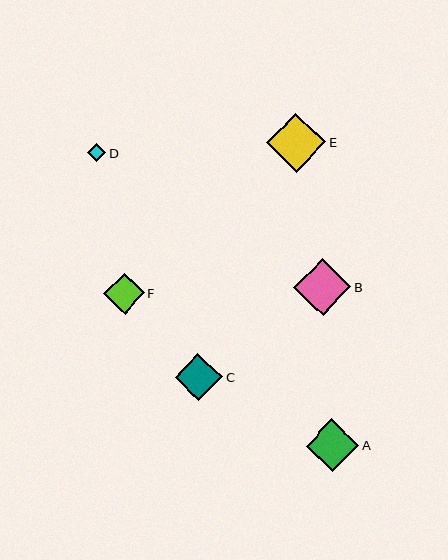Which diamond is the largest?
Diamond E is the largest with a size of approximately 59 pixels.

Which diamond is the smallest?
Diamond D is the smallest with a size of approximately 18 pixels.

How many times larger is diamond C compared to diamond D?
Diamond C is approximately 2.6 times the size of diamond D.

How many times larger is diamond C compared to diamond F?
Diamond C is approximately 1.2 times the size of diamond F.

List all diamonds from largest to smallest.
From largest to smallest: E, B, A, C, F, D.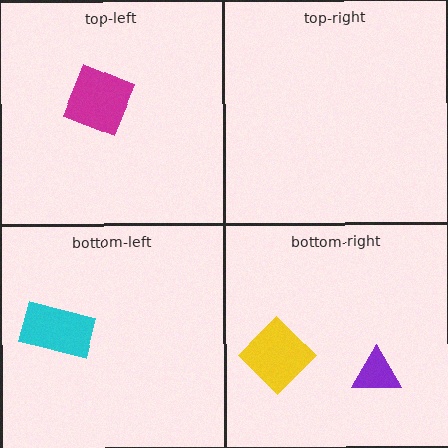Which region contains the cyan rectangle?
The bottom-left region.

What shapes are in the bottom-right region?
The purple triangle, the yellow diamond.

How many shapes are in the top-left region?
1.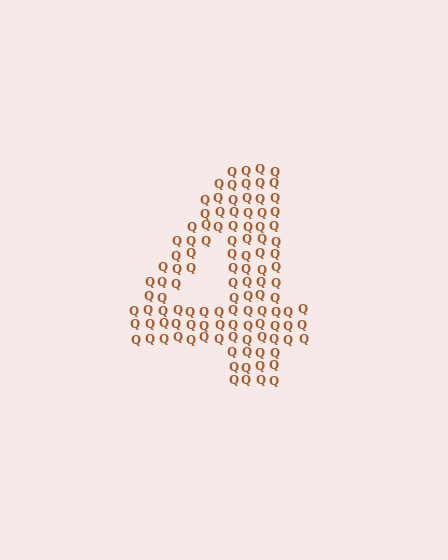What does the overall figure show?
The overall figure shows the digit 4.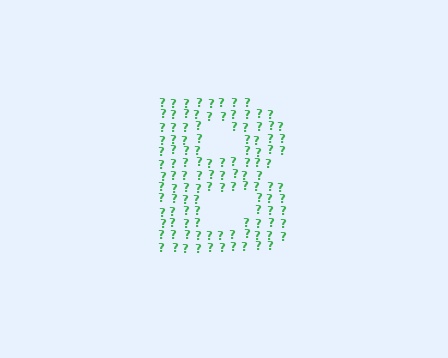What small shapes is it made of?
It is made of small question marks.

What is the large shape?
The large shape is the letter B.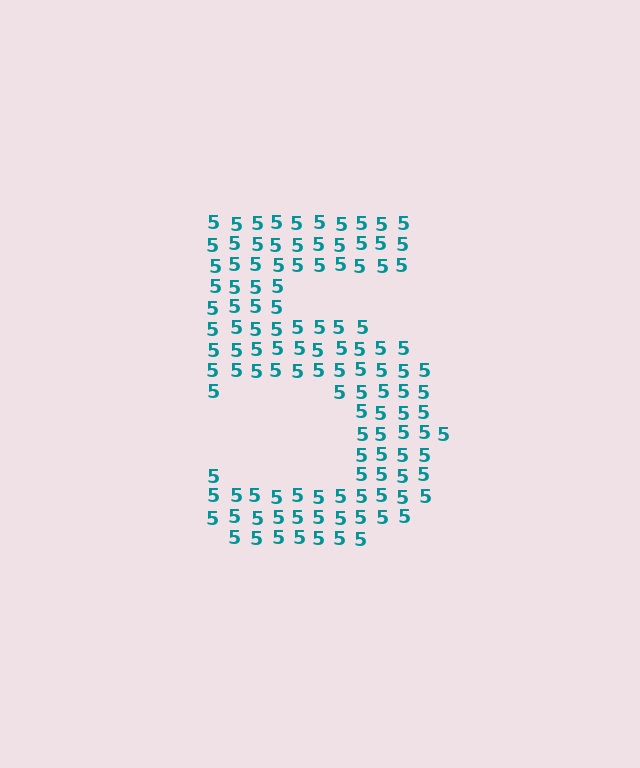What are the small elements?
The small elements are digit 5's.